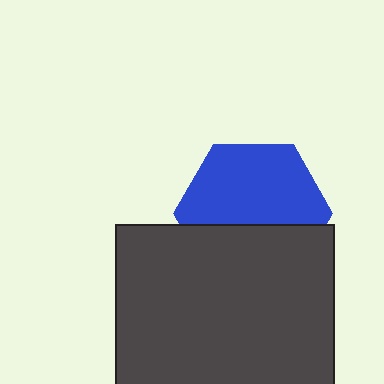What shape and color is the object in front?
The object in front is a dark gray rectangle.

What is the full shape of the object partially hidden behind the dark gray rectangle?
The partially hidden object is a blue hexagon.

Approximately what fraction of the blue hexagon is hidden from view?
Roughly 41% of the blue hexagon is hidden behind the dark gray rectangle.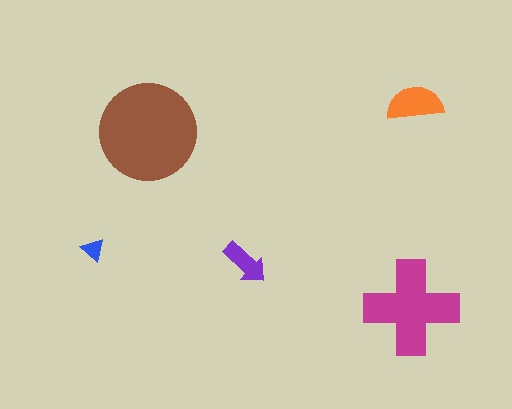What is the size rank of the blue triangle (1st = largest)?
5th.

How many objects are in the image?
There are 5 objects in the image.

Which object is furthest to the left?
The blue triangle is leftmost.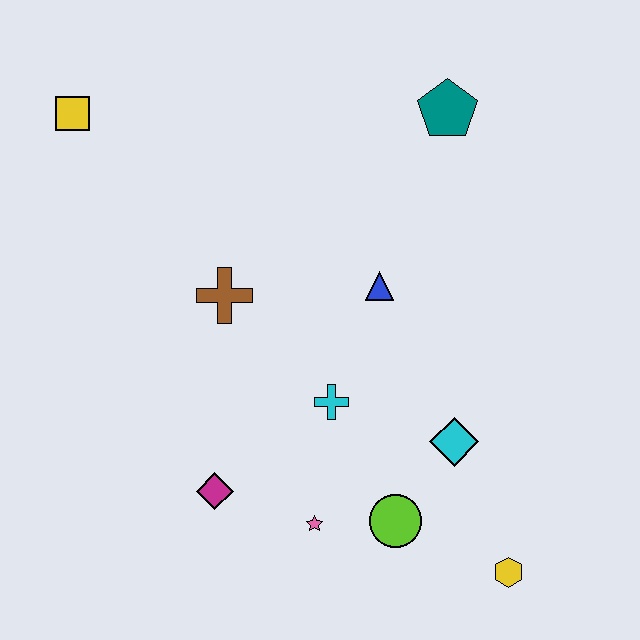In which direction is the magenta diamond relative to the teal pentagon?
The magenta diamond is below the teal pentagon.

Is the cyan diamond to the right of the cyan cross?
Yes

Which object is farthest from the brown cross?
The yellow hexagon is farthest from the brown cross.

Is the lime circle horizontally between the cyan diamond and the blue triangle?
Yes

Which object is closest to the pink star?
The lime circle is closest to the pink star.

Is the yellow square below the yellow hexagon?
No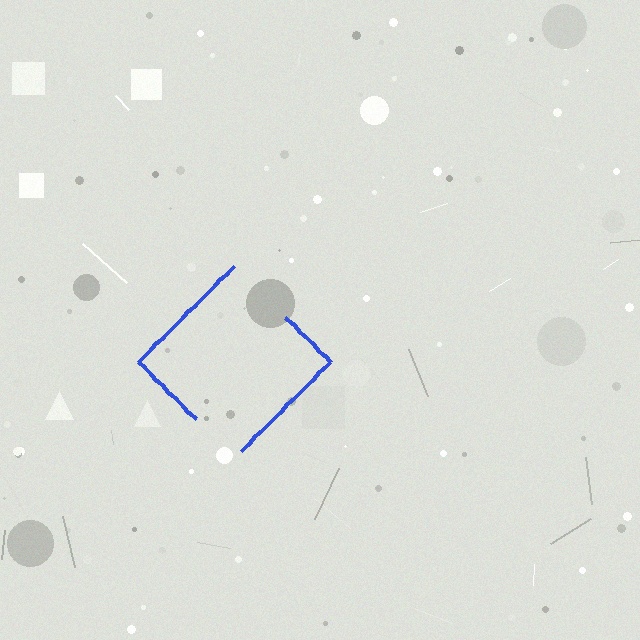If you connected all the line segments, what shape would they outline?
They would outline a diamond.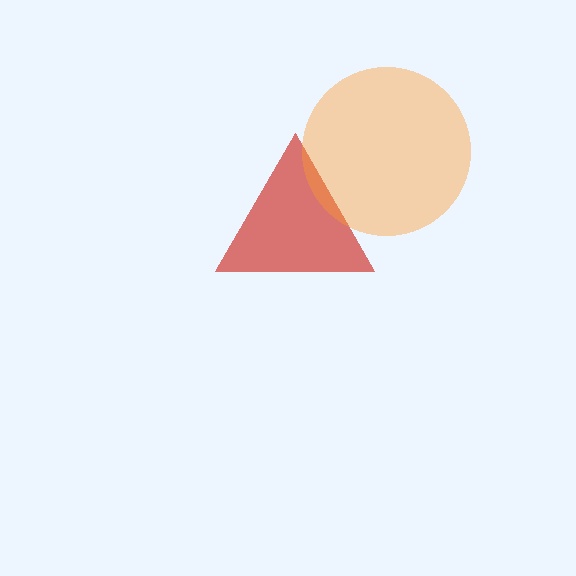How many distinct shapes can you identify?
There are 2 distinct shapes: a red triangle, an orange circle.